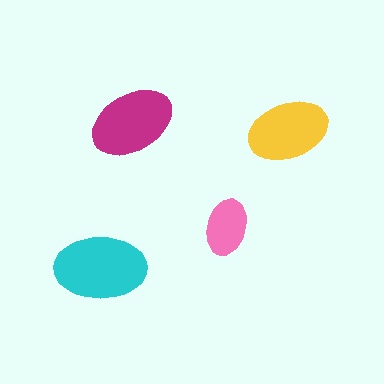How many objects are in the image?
There are 4 objects in the image.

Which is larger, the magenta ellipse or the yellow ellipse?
The magenta one.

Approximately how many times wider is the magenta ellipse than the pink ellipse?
About 1.5 times wider.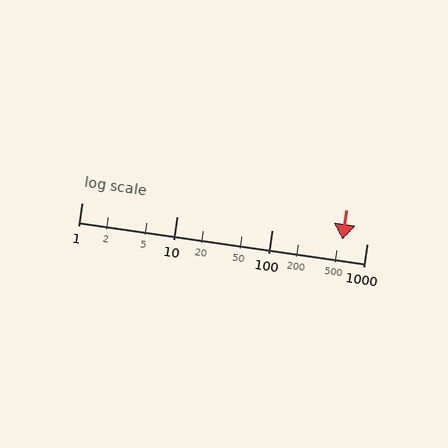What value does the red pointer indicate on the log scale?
The pointer indicates approximately 550.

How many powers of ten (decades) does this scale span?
The scale spans 3 decades, from 1 to 1000.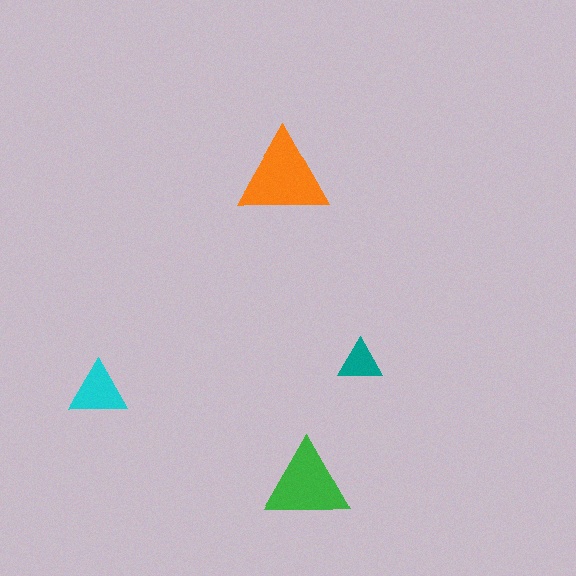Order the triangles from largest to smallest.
the orange one, the green one, the cyan one, the teal one.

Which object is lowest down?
The green triangle is bottommost.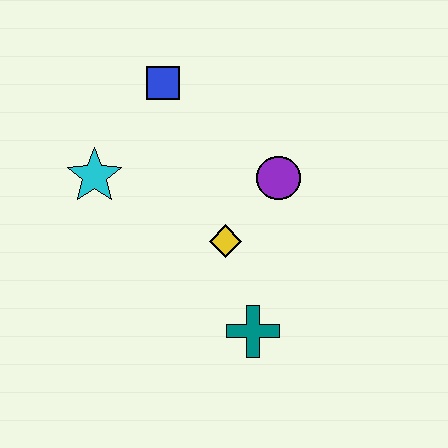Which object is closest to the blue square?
The cyan star is closest to the blue square.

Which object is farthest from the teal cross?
The blue square is farthest from the teal cross.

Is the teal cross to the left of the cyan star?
No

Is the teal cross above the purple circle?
No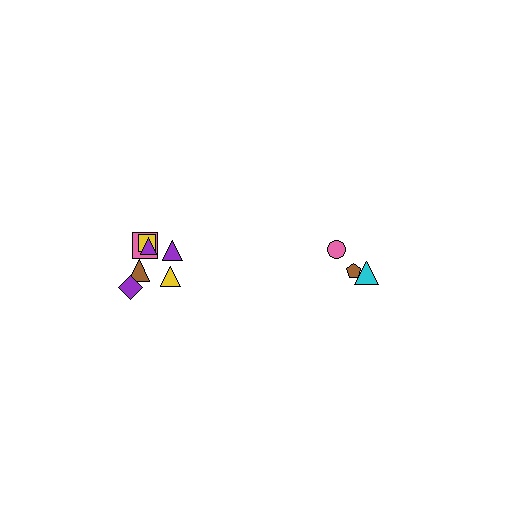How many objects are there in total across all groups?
There are 10 objects.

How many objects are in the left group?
There are 7 objects.